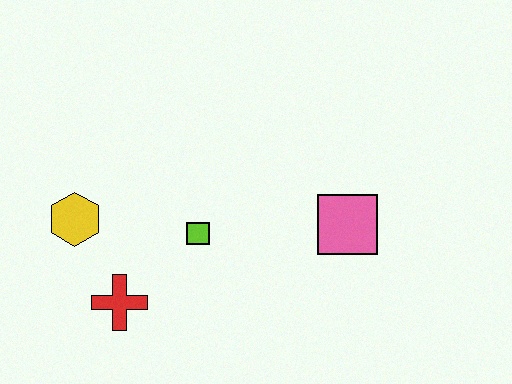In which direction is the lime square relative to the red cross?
The lime square is to the right of the red cross.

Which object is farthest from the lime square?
The pink square is farthest from the lime square.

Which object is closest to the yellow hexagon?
The red cross is closest to the yellow hexagon.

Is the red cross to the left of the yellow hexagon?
No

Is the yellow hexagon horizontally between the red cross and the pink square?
No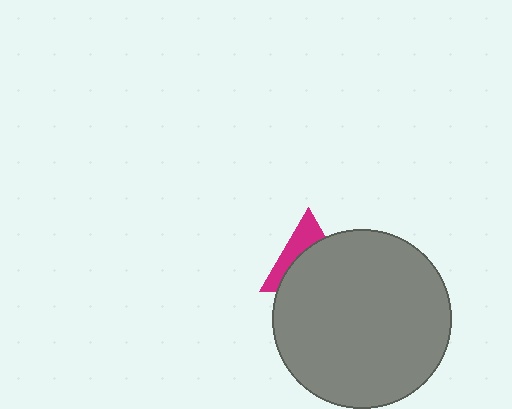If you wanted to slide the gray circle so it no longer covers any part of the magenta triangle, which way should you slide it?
Slide it down — that is the most direct way to separate the two shapes.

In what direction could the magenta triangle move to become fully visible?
The magenta triangle could move up. That would shift it out from behind the gray circle entirely.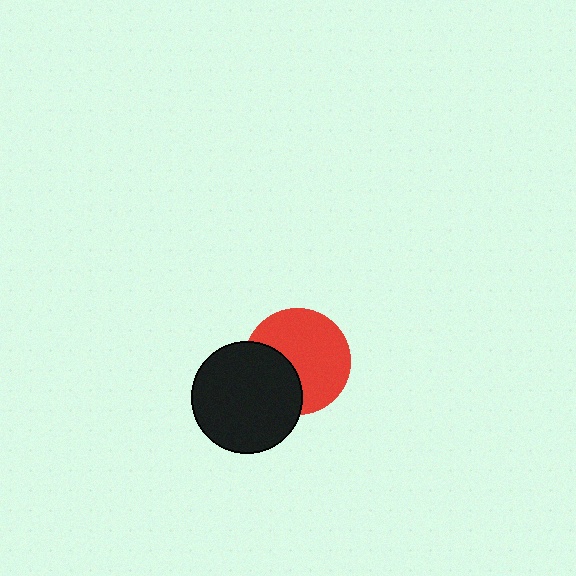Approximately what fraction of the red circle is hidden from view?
Roughly 34% of the red circle is hidden behind the black circle.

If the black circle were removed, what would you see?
You would see the complete red circle.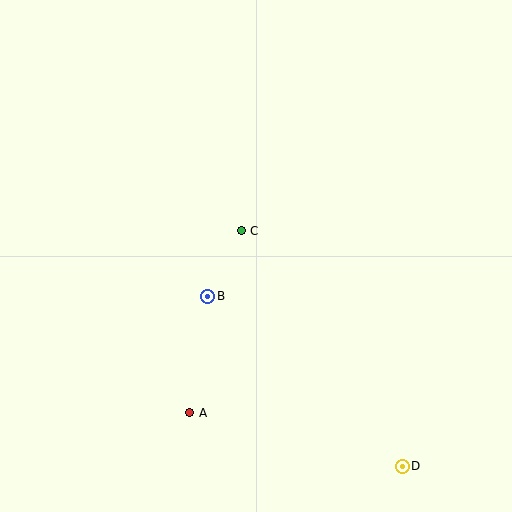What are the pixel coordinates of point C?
Point C is at (241, 231).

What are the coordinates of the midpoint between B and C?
The midpoint between B and C is at (224, 264).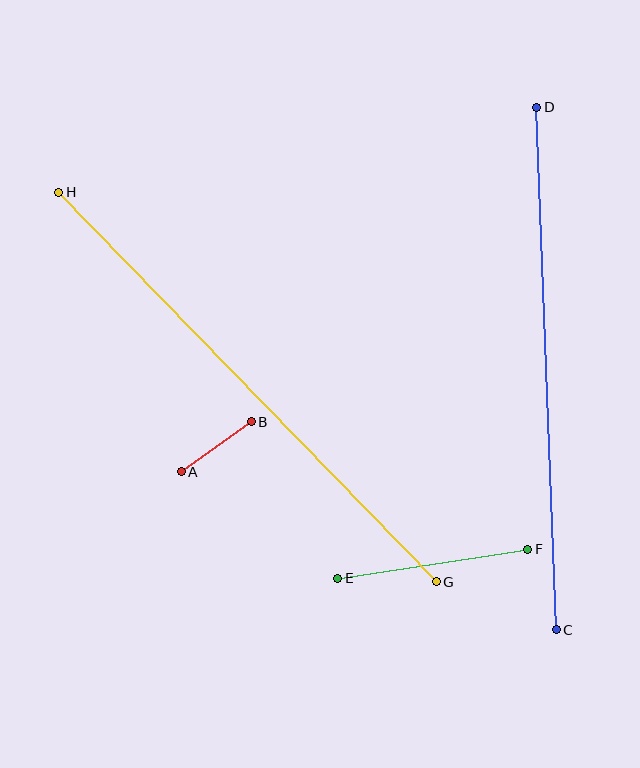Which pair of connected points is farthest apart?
Points G and H are farthest apart.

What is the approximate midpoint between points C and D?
The midpoint is at approximately (546, 369) pixels.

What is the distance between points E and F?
The distance is approximately 192 pixels.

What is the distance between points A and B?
The distance is approximately 86 pixels.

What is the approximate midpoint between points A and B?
The midpoint is at approximately (216, 447) pixels.